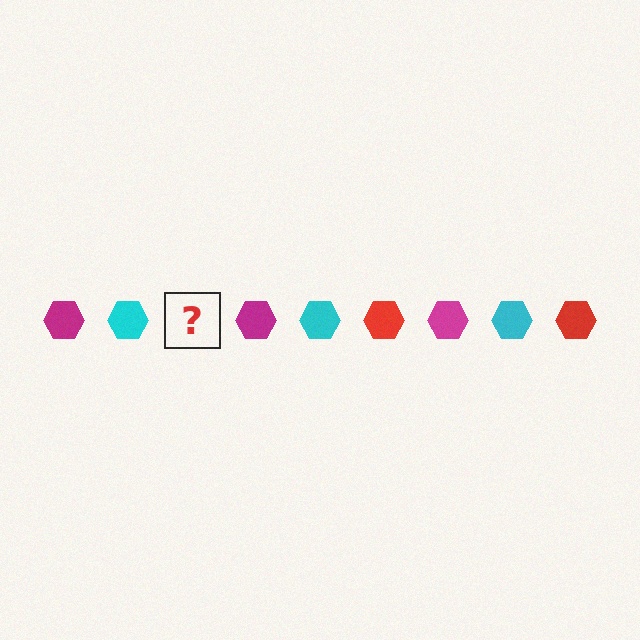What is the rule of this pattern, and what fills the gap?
The rule is that the pattern cycles through magenta, cyan, red hexagons. The gap should be filled with a red hexagon.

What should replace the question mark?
The question mark should be replaced with a red hexagon.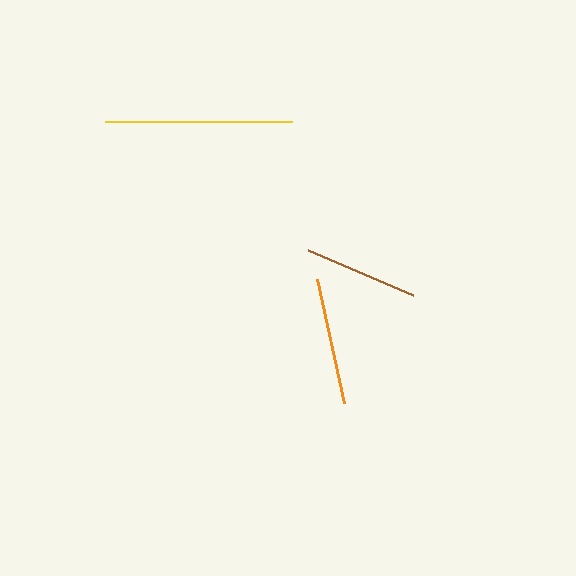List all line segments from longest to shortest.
From longest to shortest: yellow, orange, brown.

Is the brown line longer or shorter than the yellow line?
The yellow line is longer than the brown line.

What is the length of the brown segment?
The brown segment is approximately 114 pixels long.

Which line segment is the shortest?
The brown line is the shortest at approximately 114 pixels.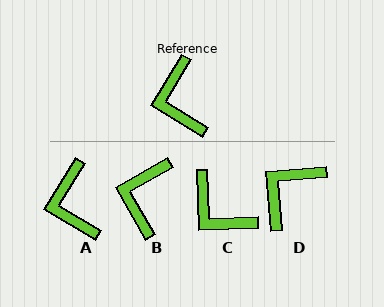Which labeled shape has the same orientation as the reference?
A.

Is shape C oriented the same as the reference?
No, it is off by about 33 degrees.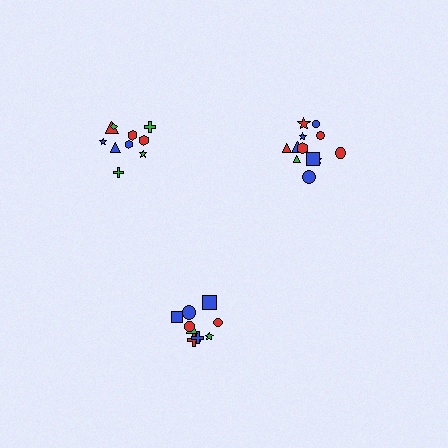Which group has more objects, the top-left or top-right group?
The top-right group.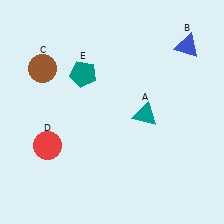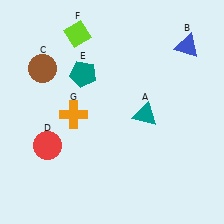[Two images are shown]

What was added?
A lime diamond (F), an orange cross (G) were added in Image 2.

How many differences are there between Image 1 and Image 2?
There are 2 differences between the two images.